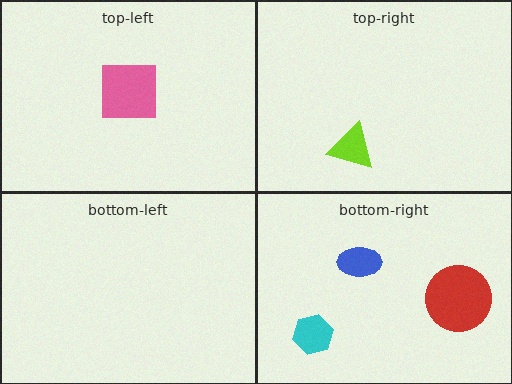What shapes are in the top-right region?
The lime triangle.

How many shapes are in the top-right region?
1.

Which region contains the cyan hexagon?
The bottom-right region.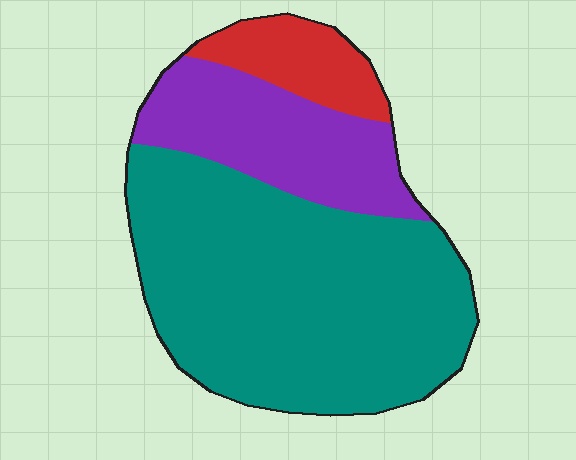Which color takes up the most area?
Teal, at roughly 65%.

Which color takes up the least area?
Red, at roughly 10%.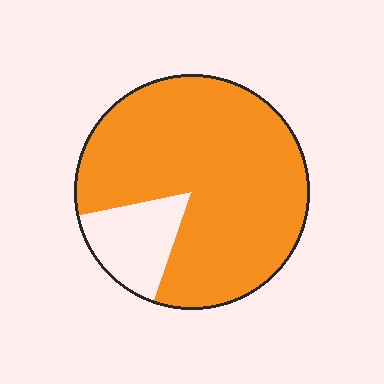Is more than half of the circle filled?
Yes.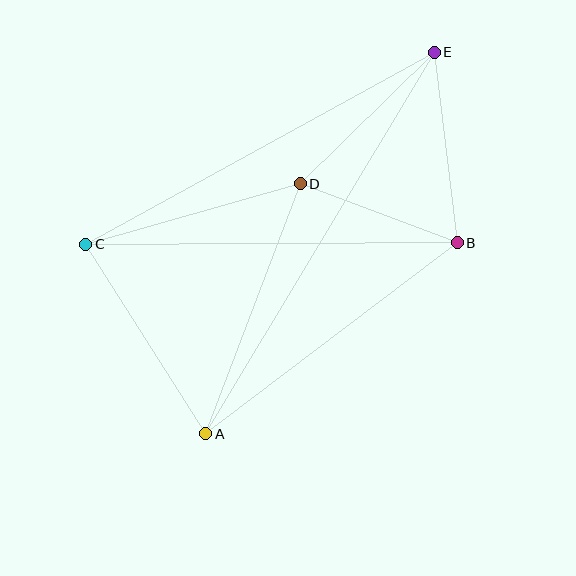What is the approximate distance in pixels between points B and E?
The distance between B and E is approximately 192 pixels.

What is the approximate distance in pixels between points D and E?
The distance between D and E is approximately 188 pixels.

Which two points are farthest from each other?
Points A and E are farthest from each other.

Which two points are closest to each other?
Points B and D are closest to each other.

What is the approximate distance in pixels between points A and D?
The distance between A and D is approximately 267 pixels.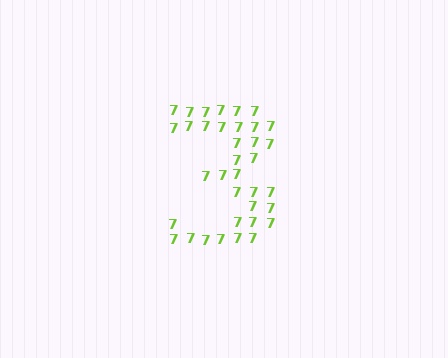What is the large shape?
The large shape is the digit 3.